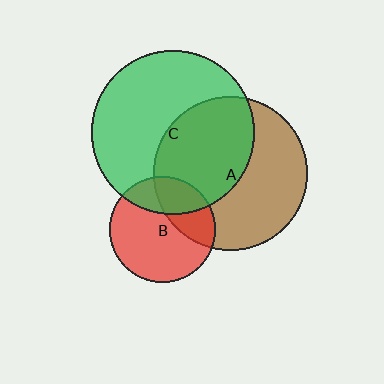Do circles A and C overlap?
Yes.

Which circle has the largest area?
Circle C (green).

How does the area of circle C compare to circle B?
Approximately 2.4 times.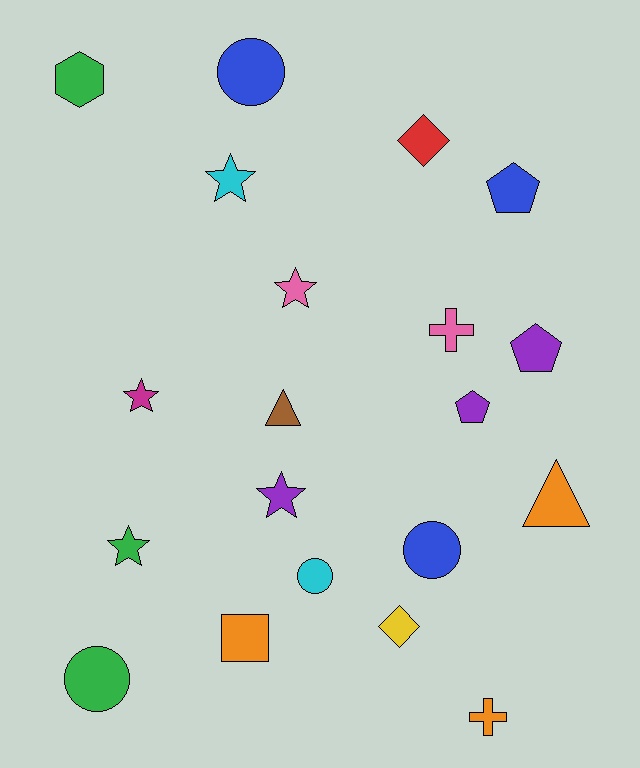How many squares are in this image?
There is 1 square.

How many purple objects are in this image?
There are 3 purple objects.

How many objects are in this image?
There are 20 objects.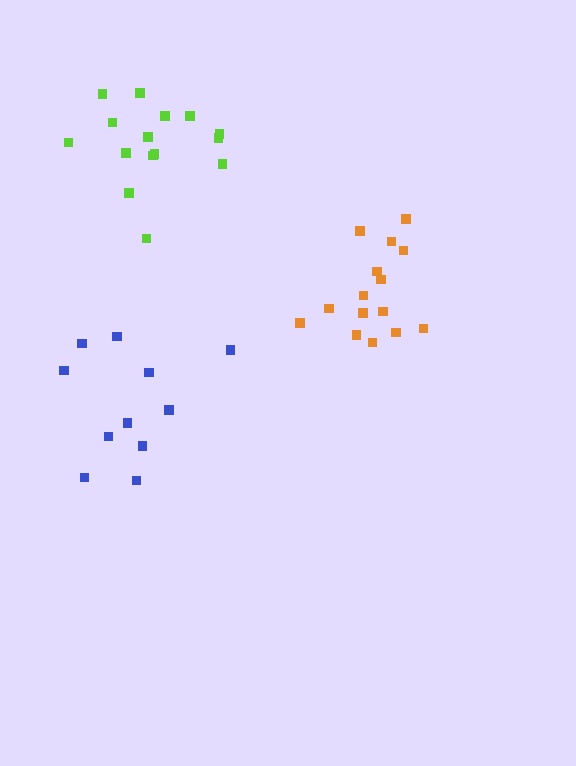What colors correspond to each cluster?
The clusters are colored: blue, orange, lime.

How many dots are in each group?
Group 1: 11 dots, Group 2: 15 dots, Group 3: 15 dots (41 total).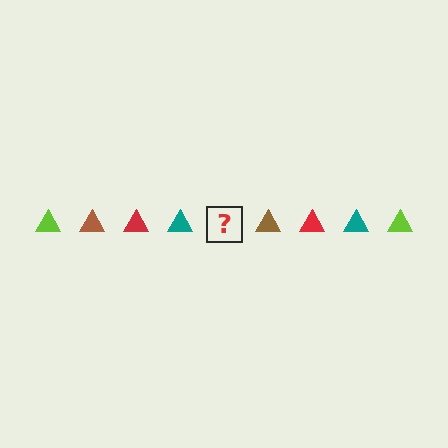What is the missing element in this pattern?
The missing element is a lime triangle.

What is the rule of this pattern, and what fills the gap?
The rule is that the pattern cycles through lime, brown, red, teal triangles. The gap should be filled with a lime triangle.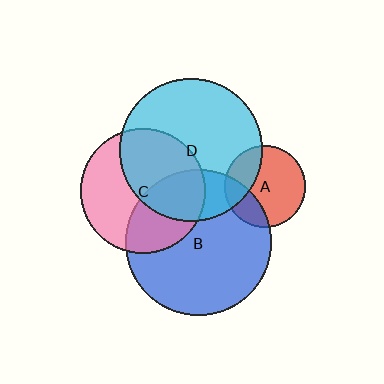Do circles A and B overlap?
Yes.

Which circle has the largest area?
Circle B (blue).